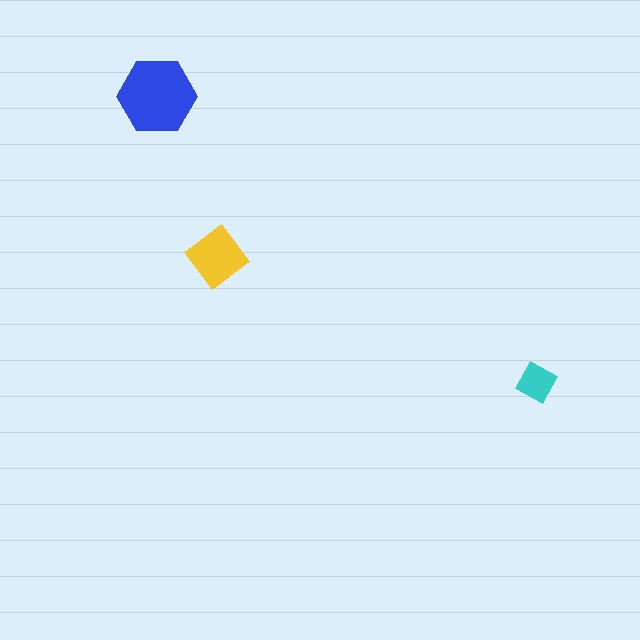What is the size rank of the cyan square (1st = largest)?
3rd.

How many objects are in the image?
There are 3 objects in the image.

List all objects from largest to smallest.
The blue hexagon, the yellow diamond, the cyan square.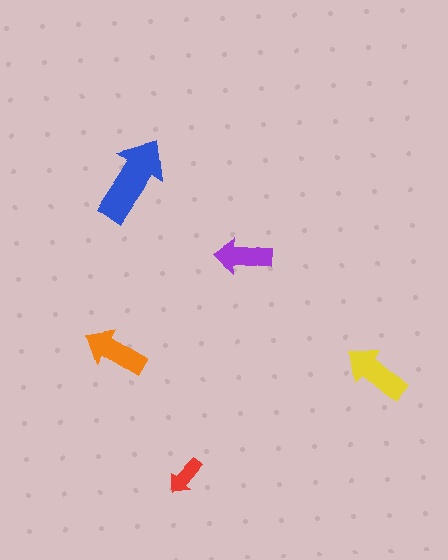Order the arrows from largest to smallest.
the blue one, the yellow one, the orange one, the purple one, the red one.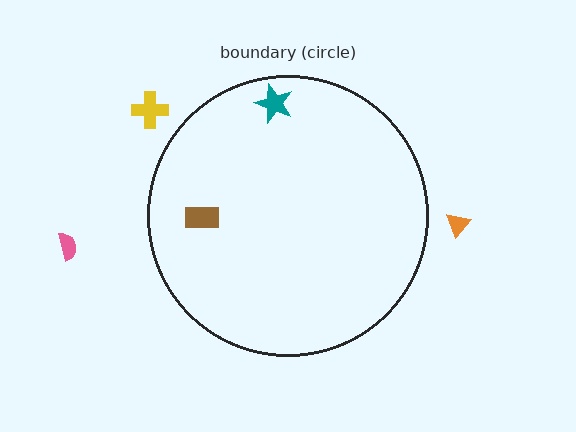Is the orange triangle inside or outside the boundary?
Outside.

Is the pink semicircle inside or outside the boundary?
Outside.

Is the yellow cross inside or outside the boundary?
Outside.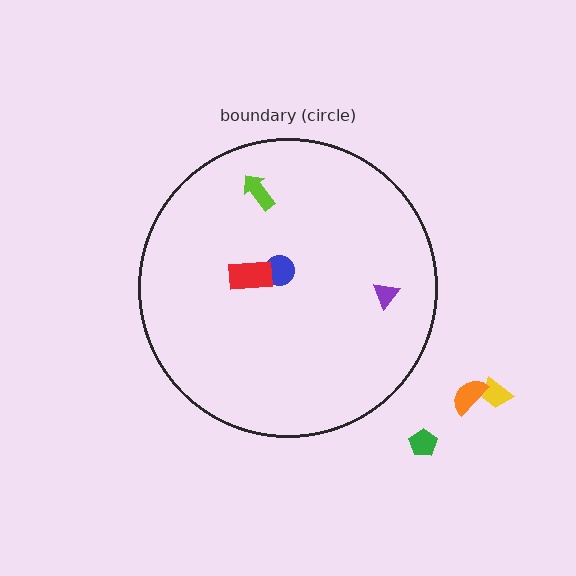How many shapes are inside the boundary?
4 inside, 3 outside.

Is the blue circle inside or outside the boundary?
Inside.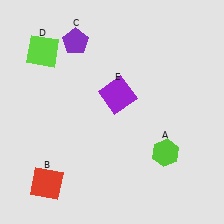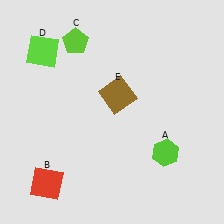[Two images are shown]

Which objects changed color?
C changed from purple to lime. E changed from purple to brown.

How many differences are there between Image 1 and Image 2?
There are 2 differences between the two images.